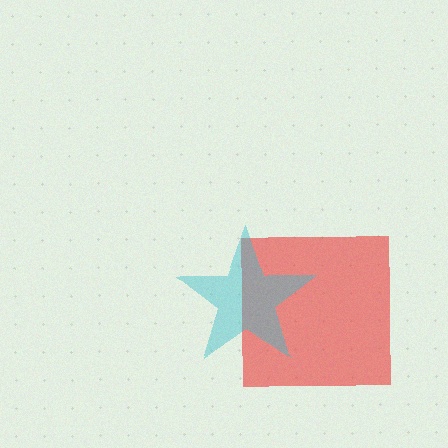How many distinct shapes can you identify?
There are 2 distinct shapes: a red square, a cyan star.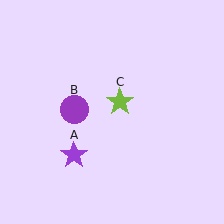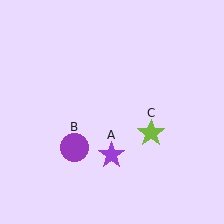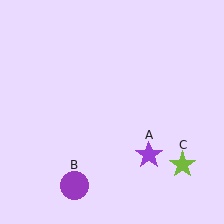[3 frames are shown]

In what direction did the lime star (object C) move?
The lime star (object C) moved down and to the right.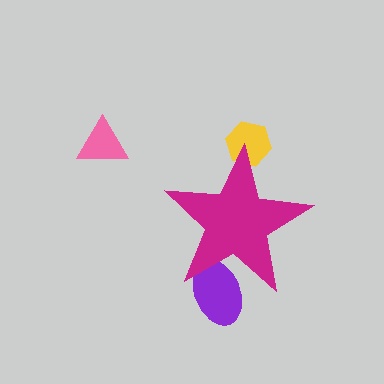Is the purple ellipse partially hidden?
Yes, the purple ellipse is partially hidden behind the magenta star.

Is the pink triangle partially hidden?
No, the pink triangle is fully visible.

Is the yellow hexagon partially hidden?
Yes, the yellow hexagon is partially hidden behind the magenta star.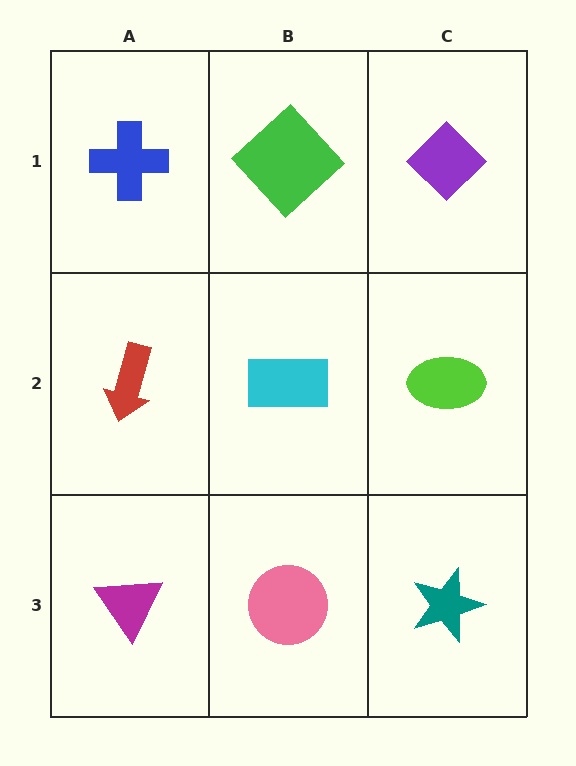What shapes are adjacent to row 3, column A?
A red arrow (row 2, column A), a pink circle (row 3, column B).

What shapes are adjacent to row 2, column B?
A green diamond (row 1, column B), a pink circle (row 3, column B), a red arrow (row 2, column A), a lime ellipse (row 2, column C).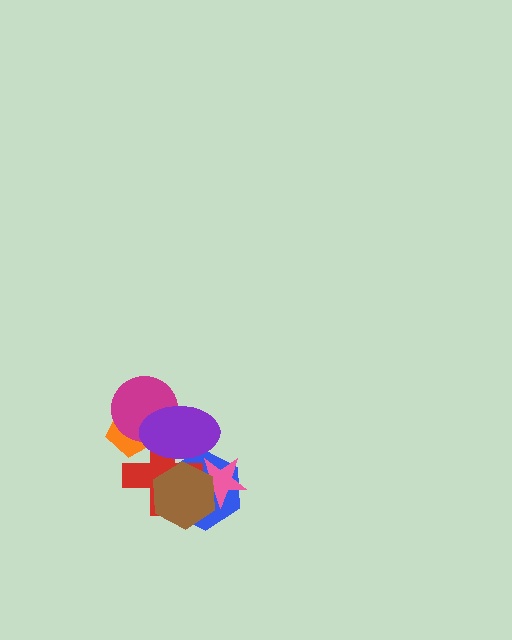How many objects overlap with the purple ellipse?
5 objects overlap with the purple ellipse.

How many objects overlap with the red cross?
5 objects overlap with the red cross.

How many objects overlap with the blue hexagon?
4 objects overlap with the blue hexagon.